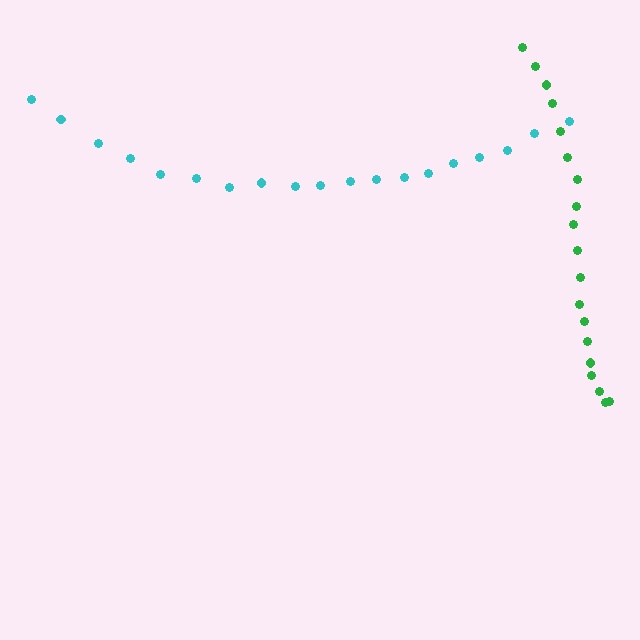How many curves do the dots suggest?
There are 2 distinct paths.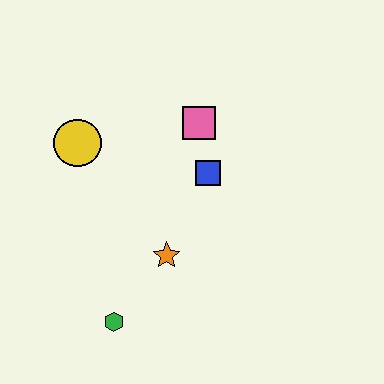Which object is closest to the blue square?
The pink square is closest to the blue square.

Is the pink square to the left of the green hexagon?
No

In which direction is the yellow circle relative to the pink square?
The yellow circle is to the left of the pink square.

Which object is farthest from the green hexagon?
The pink square is farthest from the green hexagon.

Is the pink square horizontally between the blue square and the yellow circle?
Yes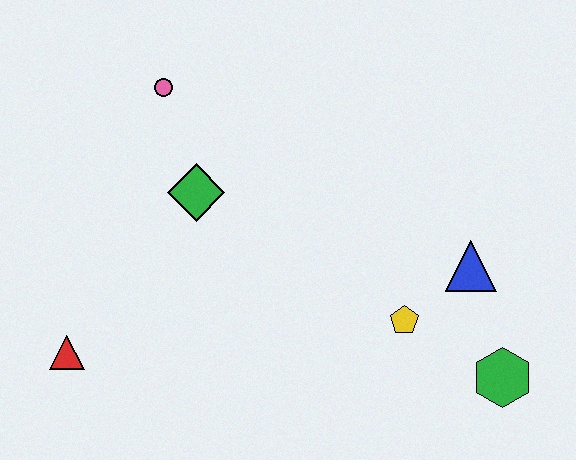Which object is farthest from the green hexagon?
The pink circle is farthest from the green hexagon.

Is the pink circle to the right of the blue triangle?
No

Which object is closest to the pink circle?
The green diamond is closest to the pink circle.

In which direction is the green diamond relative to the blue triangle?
The green diamond is to the left of the blue triangle.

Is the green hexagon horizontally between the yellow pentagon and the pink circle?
No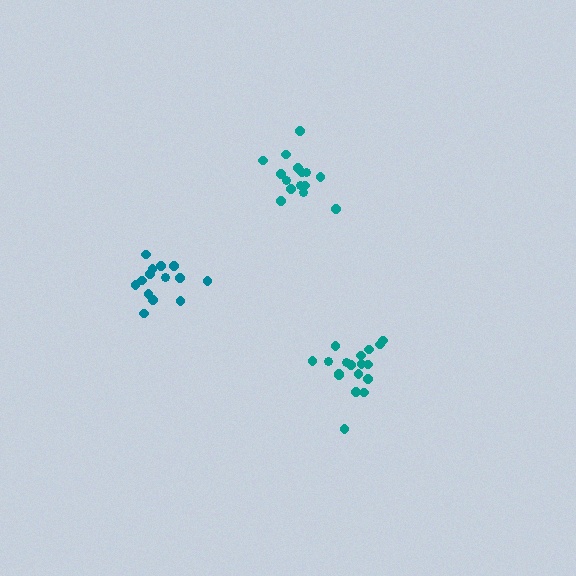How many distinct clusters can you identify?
There are 3 distinct clusters.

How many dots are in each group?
Group 1: 14 dots, Group 2: 18 dots, Group 3: 15 dots (47 total).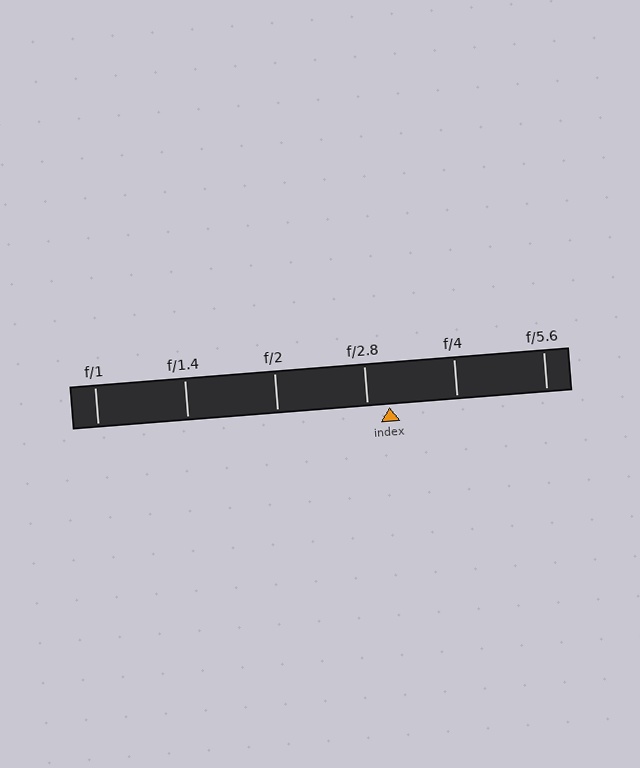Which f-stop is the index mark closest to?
The index mark is closest to f/2.8.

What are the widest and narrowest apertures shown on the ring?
The widest aperture shown is f/1 and the narrowest is f/5.6.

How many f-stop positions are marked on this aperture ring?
There are 6 f-stop positions marked.